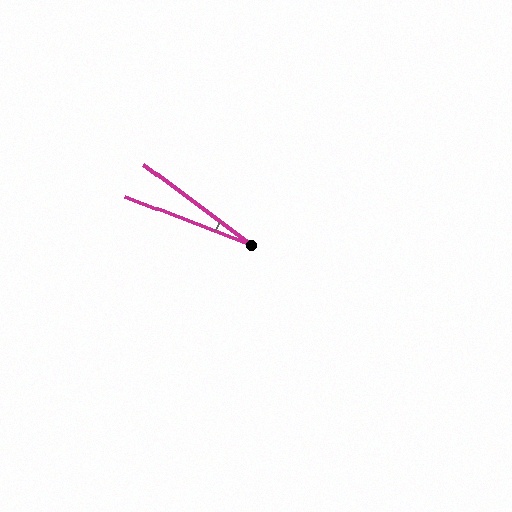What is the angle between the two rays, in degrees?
Approximately 16 degrees.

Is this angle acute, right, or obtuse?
It is acute.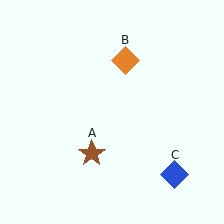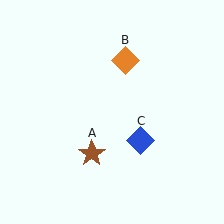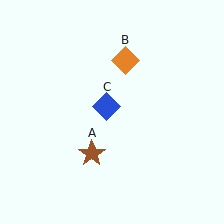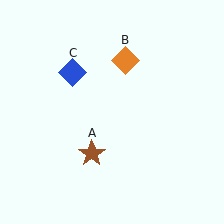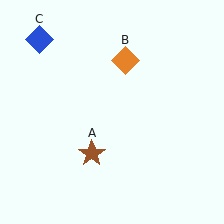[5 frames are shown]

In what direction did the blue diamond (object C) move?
The blue diamond (object C) moved up and to the left.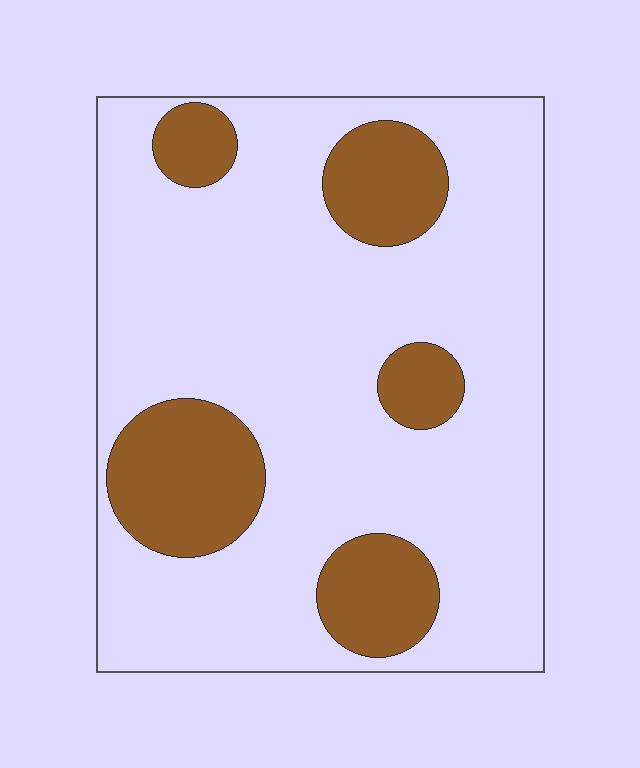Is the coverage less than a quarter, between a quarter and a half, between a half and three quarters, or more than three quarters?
Less than a quarter.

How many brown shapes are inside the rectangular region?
5.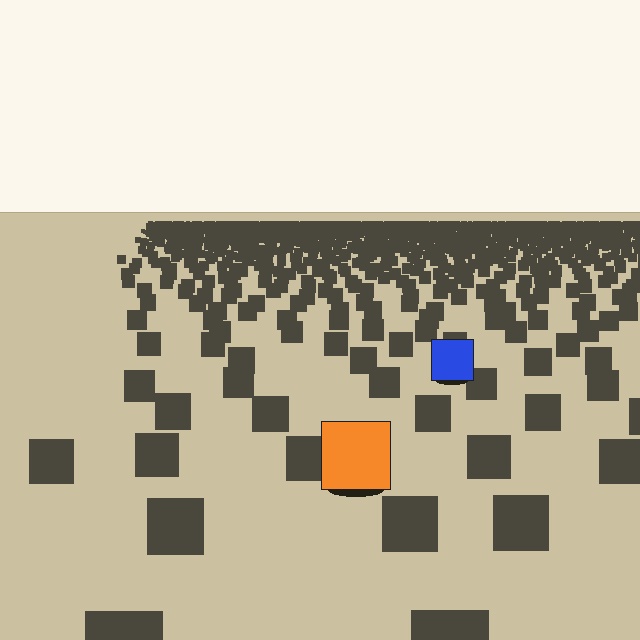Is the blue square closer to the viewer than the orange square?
No. The orange square is closer — you can tell from the texture gradient: the ground texture is coarser near it.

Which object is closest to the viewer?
The orange square is closest. The texture marks near it are larger and more spread out.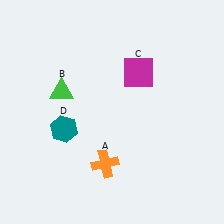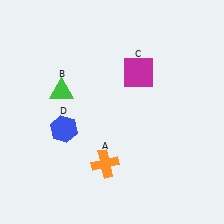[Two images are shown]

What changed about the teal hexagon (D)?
In Image 1, D is teal. In Image 2, it changed to blue.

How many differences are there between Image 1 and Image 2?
There is 1 difference between the two images.